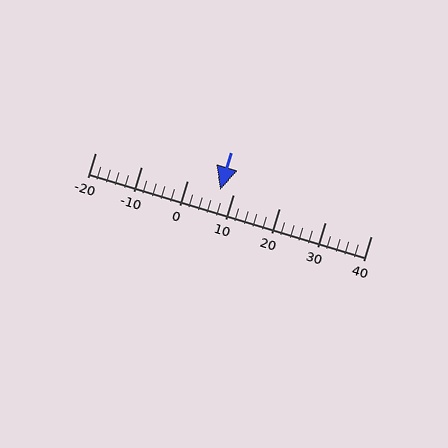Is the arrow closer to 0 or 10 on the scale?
The arrow is closer to 10.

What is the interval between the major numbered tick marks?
The major tick marks are spaced 10 units apart.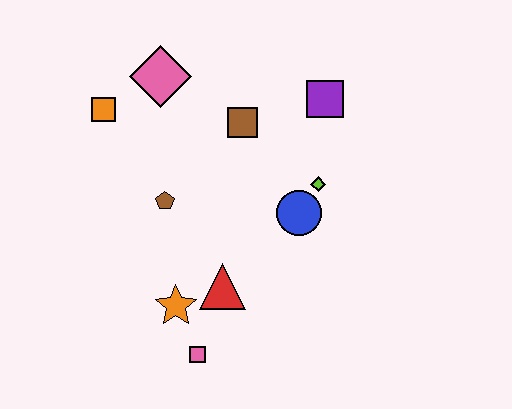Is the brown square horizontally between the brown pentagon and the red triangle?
No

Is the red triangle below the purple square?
Yes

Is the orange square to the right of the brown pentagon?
No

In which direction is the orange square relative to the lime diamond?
The orange square is to the left of the lime diamond.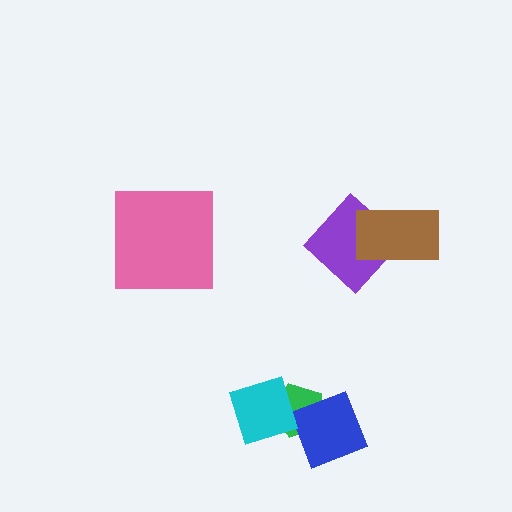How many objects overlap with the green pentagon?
2 objects overlap with the green pentagon.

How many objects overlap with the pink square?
0 objects overlap with the pink square.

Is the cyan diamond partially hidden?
No, no other shape covers it.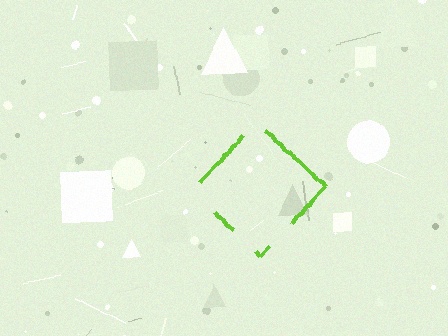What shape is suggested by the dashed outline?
The dashed outline suggests a diamond.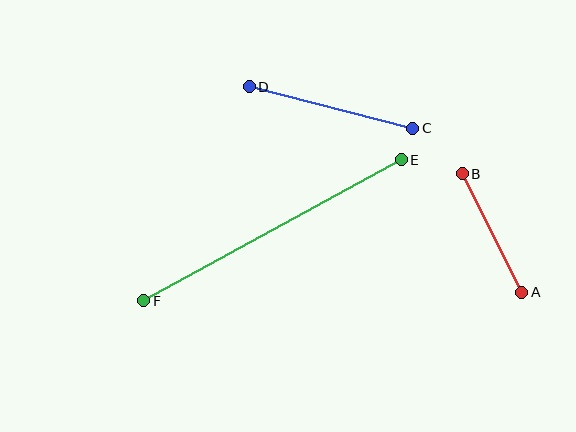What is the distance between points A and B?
The distance is approximately 133 pixels.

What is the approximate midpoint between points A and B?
The midpoint is at approximately (492, 233) pixels.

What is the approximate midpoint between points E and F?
The midpoint is at approximately (273, 230) pixels.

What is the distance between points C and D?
The distance is approximately 169 pixels.